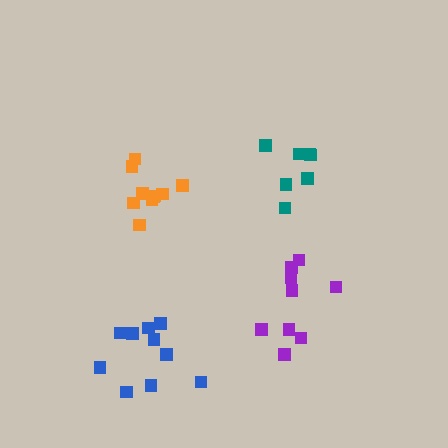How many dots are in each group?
Group 1: 10 dots, Group 2: 10 dots, Group 3: 7 dots, Group 4: 10 dots (37 total).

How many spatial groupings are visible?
There are 4 spatial groupings.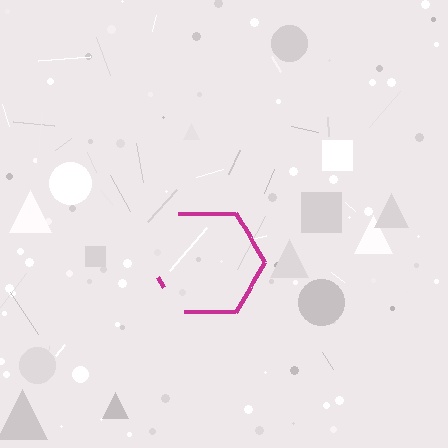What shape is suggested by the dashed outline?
The dashed outline suggests a hexagon.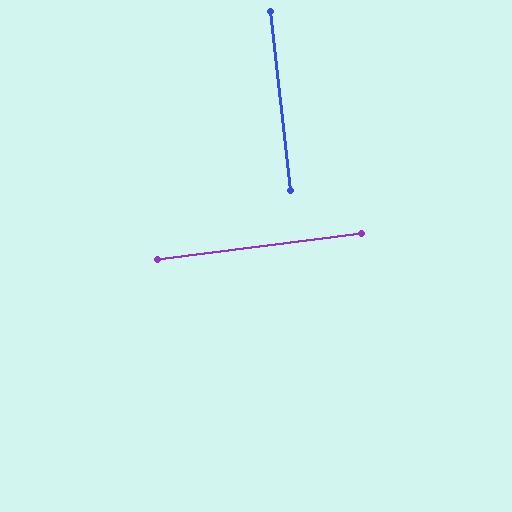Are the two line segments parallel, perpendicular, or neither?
Perpendicular — they meet at approximately 89°.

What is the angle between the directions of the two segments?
Approximately 89 degrees.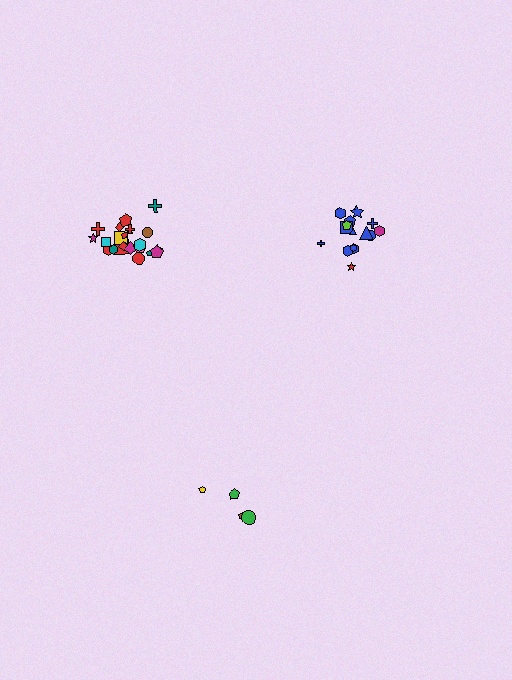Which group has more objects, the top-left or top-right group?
The top-left group.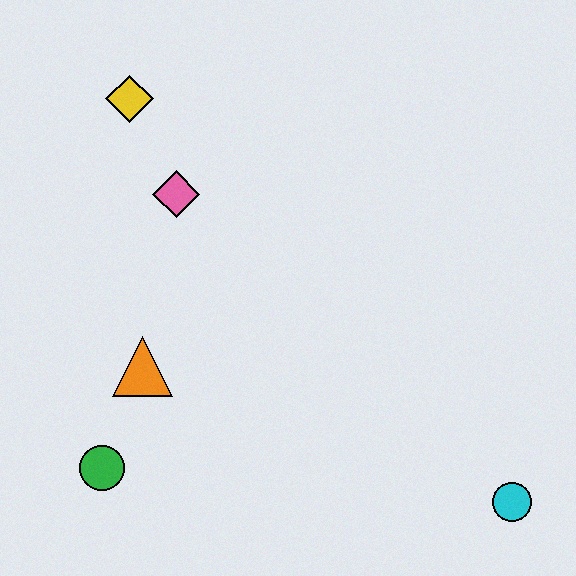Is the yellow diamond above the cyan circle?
Yes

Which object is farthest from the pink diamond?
The cyan circle is farthest from the pink diamond.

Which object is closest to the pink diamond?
The yellow diamond is closest to the pink diamond.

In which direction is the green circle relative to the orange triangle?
The green circle is below the orange triangle.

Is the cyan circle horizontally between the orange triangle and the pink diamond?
No